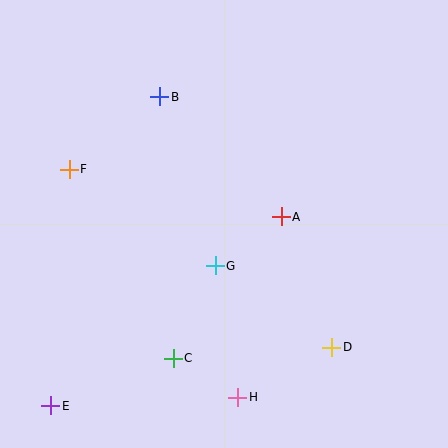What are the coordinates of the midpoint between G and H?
The midpoint between G and H is at (227, 332).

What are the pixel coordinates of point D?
Point D is at (332, 347).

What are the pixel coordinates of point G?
Point G is at (215, 266).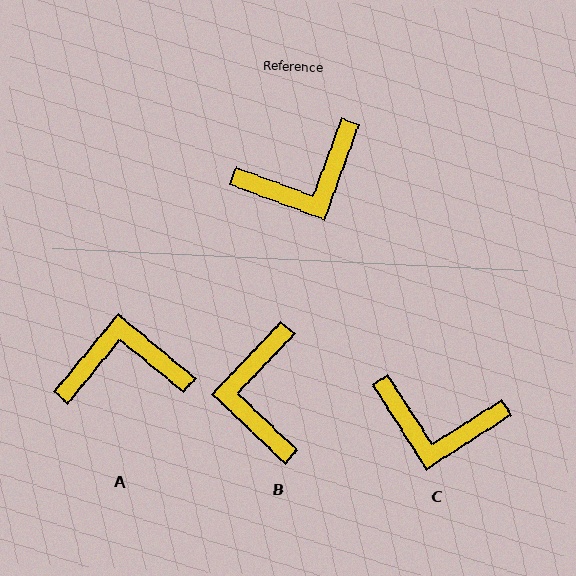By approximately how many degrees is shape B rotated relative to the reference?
Approximately 113 degrees clockwise.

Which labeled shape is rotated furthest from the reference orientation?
A, about 161 degrees away.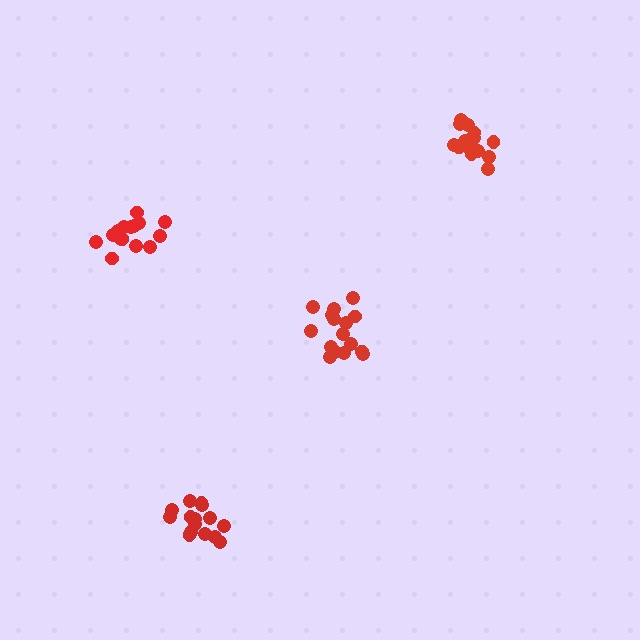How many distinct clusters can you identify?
There are 4 distinct clusters.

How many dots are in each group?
Group 1: 15 dots, Group 2: 15 dots, Group 3: 16 dots, Group 4: 16 dots (62 total).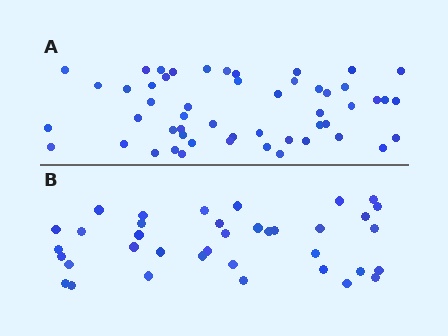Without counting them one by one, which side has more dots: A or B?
Region A (the top region) has more dots.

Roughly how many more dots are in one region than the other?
Region A has approximately 15 more dots than region B.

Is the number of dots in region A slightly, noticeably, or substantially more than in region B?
Region A has noticeably more, but not dramatically so. The ratio is roughly 1.4 to 1.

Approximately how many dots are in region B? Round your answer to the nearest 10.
About 40 dots. (The exact count is 37, which rounds to 40.)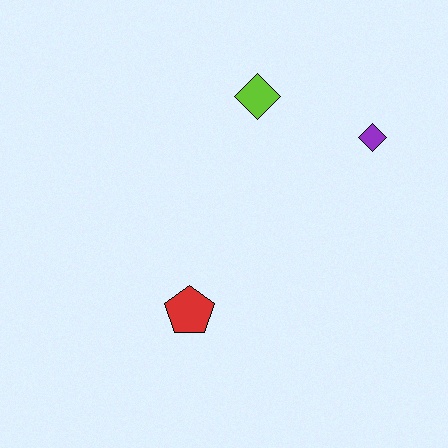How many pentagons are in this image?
There is 1 pentagon.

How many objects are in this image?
There are 3 objects.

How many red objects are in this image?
There is 1 red object.